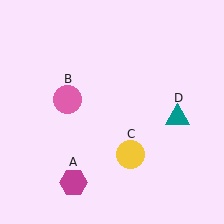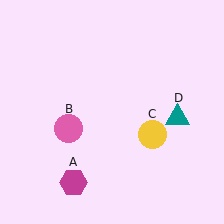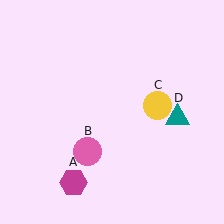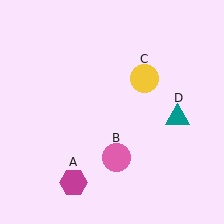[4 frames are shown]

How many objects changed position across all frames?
2 objects changed position: pink circle (object B), yellow circle (object C).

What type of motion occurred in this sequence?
The pink circle (object B), yellow circle (object C) rotated counterclockwise around the center of the scene.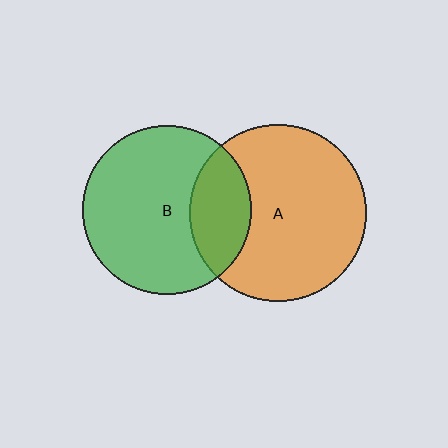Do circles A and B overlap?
Yes.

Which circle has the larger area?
Circle A (orange).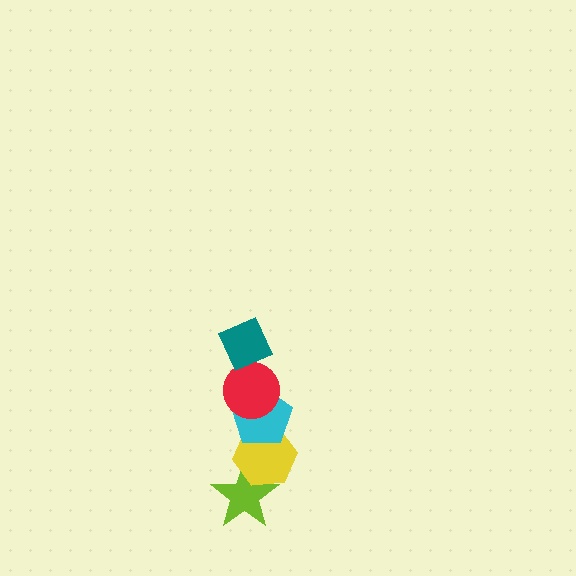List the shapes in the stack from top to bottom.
From top to bottom: the teal diamond, the red circle, the cyan pentagon, the yellow hexagon, the lime star.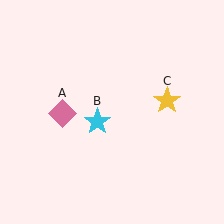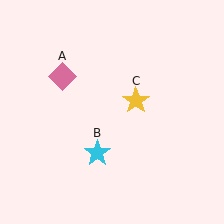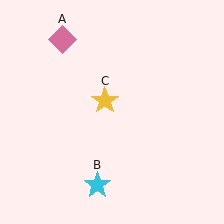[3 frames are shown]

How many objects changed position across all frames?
3 objects changed position: pink diamond (object A), cyan star (object B), yellow star (object C).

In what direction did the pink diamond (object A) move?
The pink diamond (object A) moved up.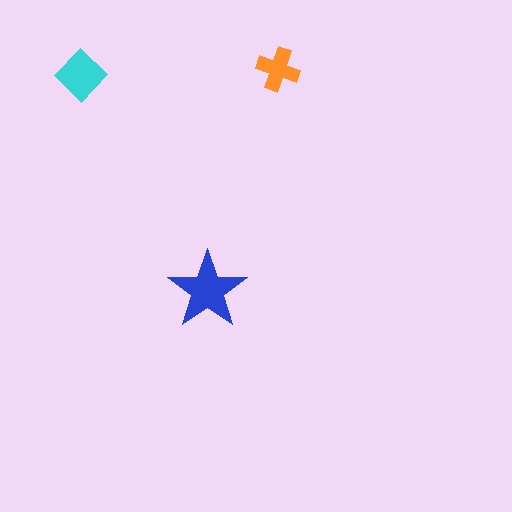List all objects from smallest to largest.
The orange cross, the cyan diamond, the blue star.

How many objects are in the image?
There are 3 objects in the image.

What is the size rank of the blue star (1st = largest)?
1st.